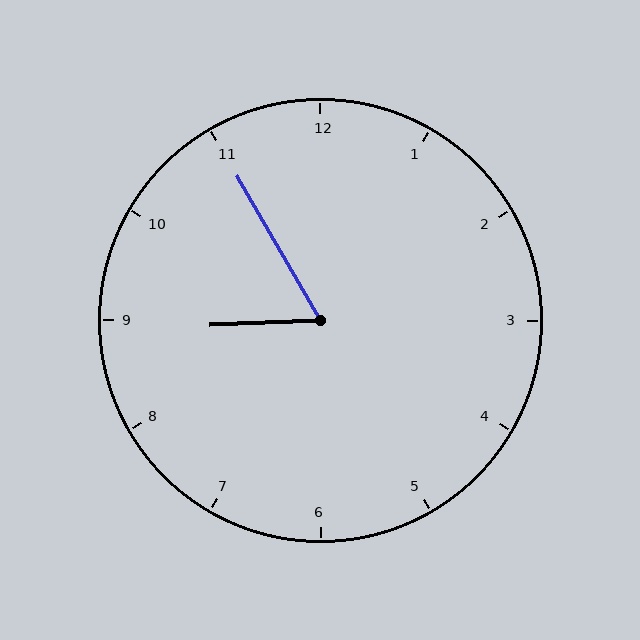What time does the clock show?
8:55.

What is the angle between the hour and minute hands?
Approximately 62 degrees.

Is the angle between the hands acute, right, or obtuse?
It is acute.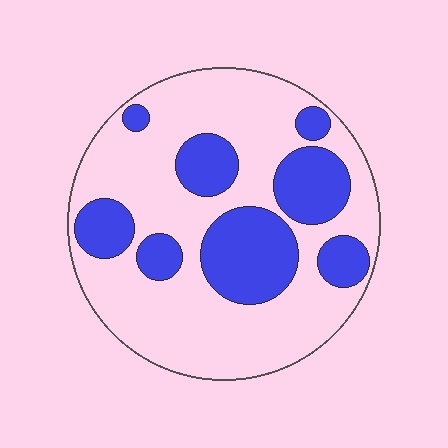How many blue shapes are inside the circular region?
8.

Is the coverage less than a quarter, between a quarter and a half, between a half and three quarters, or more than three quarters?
Between a quarter and a half.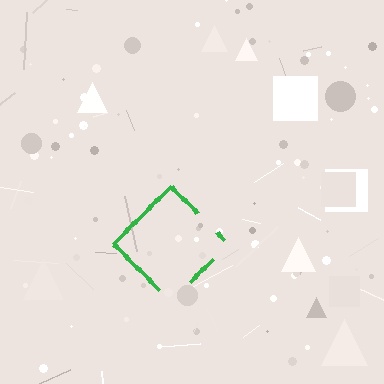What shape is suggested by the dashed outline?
The dashed outline suggests a diamond.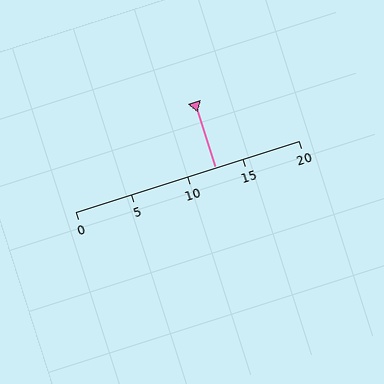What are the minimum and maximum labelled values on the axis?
The axis runs from 0 to 20.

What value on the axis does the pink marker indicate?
The marker indicates approximately 12.5.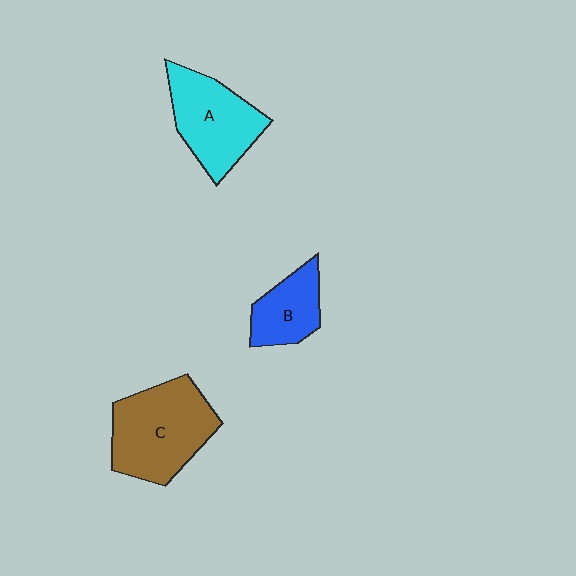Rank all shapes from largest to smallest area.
From largest to smallest: C (brown), A (cyan), B (blue).